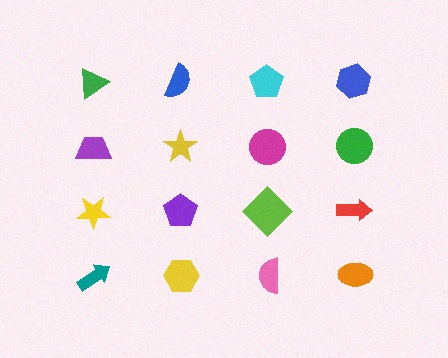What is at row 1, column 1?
A green triangle.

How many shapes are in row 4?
4 shapes.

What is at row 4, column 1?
A teal arrow.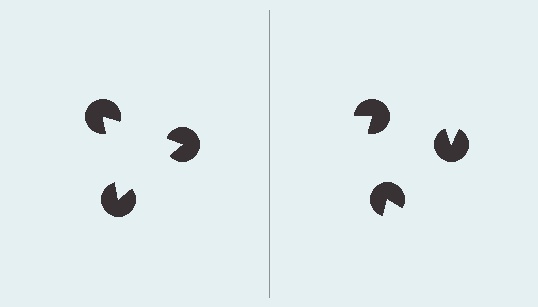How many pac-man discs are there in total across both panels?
6 — 3 on each side.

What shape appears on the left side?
An illusory triangle.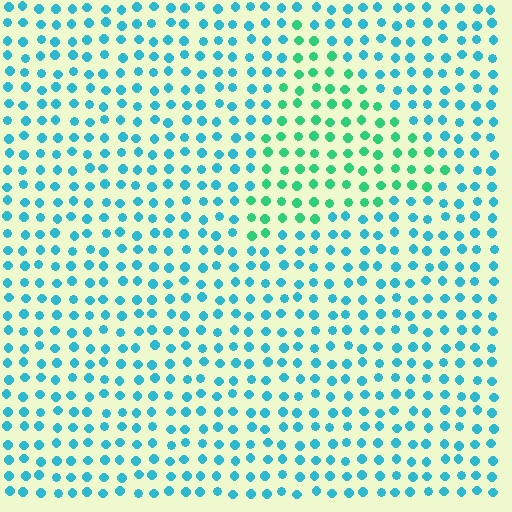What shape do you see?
I see a triangle.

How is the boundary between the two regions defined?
The boundary is defined purely by a slight shift in hue (about 41 degrees). Spacing, size, and orientation are identical on both sides.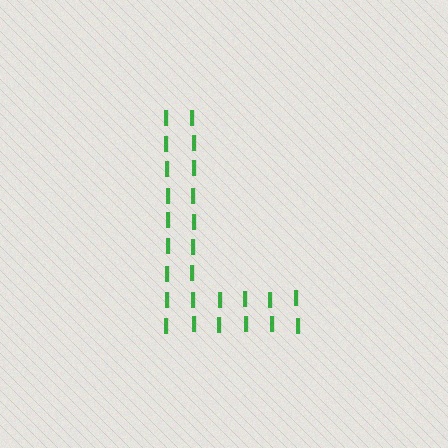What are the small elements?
The small elements are letter I's.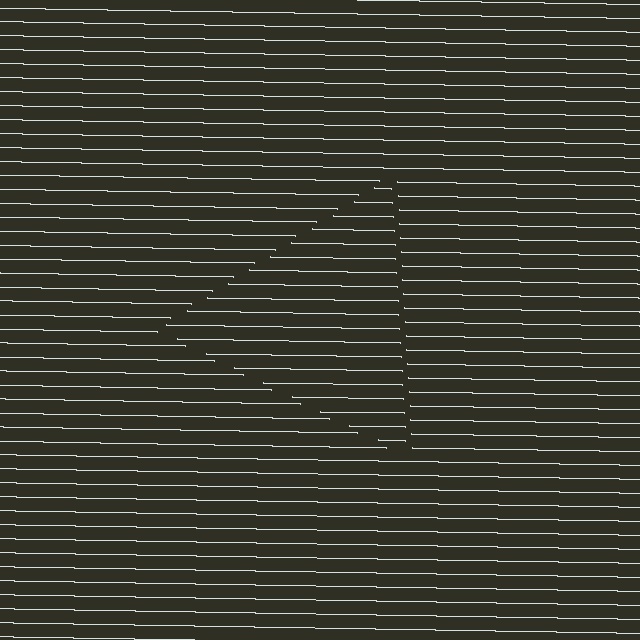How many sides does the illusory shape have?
3 sides — the line-ends trace a triangle.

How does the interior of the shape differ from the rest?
The interior of the shape contains the same grating, shifted by half a period — the contour is defined by the phase discontinuity where line-ends from the inner and outer gratings abut.